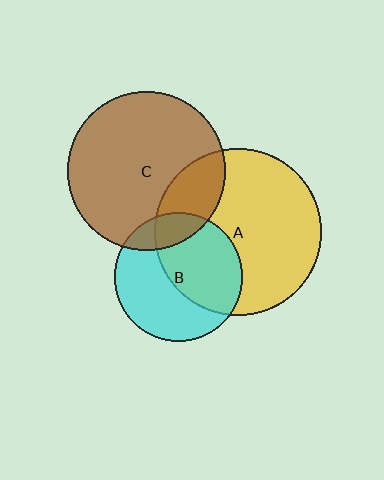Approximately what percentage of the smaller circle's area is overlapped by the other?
Approximately 15%.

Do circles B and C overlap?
Yes.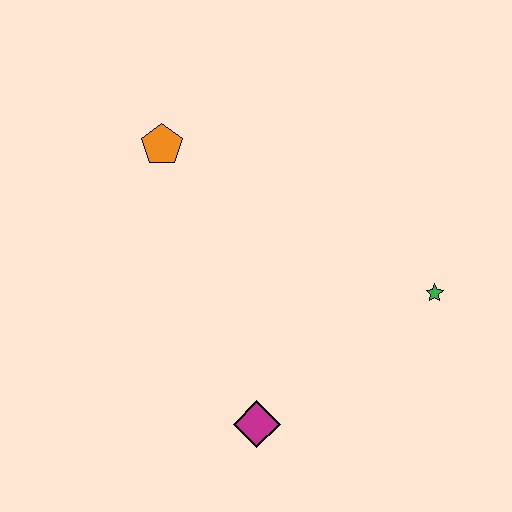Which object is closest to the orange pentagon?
The magenta diamond is closest to the orange pentagon.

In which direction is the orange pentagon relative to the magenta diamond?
The orange pentagon is above the magenta diamond.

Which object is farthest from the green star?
The orange pentagon is farthest from the green star.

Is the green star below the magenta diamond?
No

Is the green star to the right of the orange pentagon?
Yes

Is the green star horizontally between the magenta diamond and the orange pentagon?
No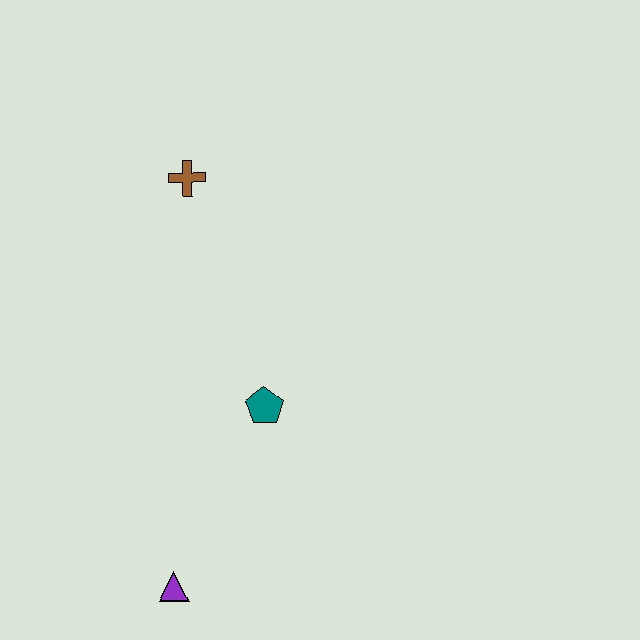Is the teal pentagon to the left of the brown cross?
No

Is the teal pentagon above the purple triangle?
Yes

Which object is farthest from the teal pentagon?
The brown cross is farthest from the teal pentagon.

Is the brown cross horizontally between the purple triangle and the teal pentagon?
Yes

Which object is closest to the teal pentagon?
The purple triangle is closest to the teal pentagon.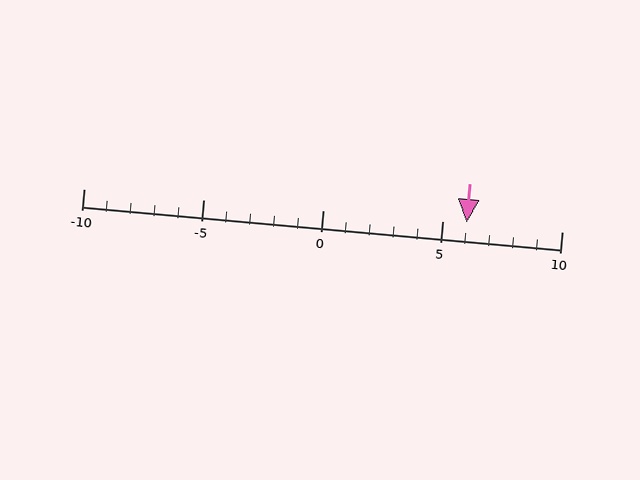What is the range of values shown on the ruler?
The ruler shows values from -10 to 10.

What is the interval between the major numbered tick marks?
The major tick marks are spaced 5 units apart.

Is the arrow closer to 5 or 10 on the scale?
The arrow is closer to 5.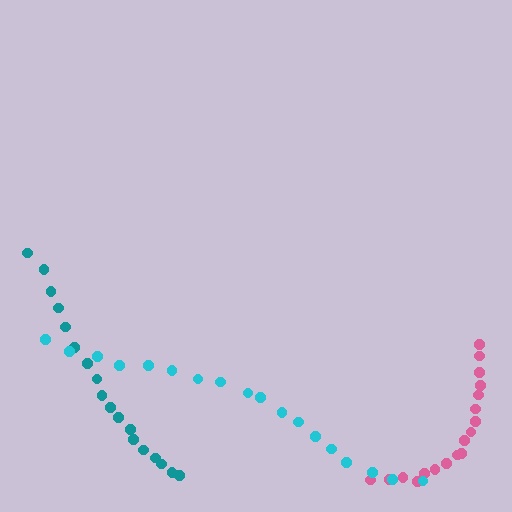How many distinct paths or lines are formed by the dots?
There are 3 distinct paths.